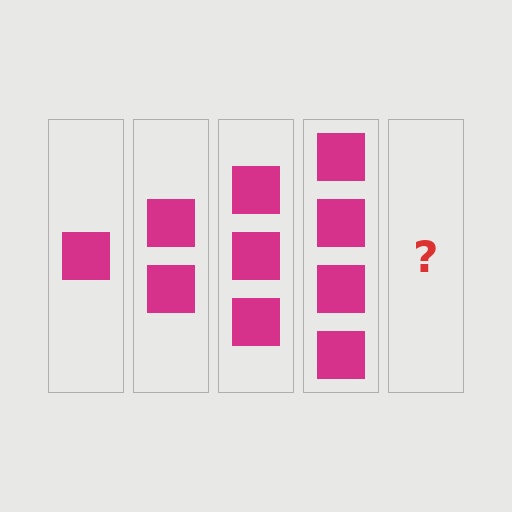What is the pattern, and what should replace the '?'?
The pattern is that each step adds one more square. The '?' should be 5 squares.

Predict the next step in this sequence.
The next step is 5 squares.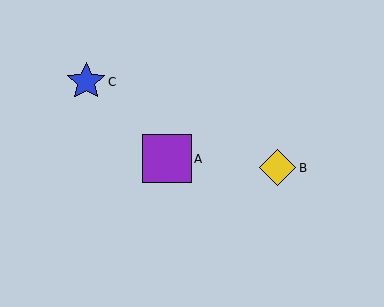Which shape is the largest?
The purple square (labeled A) is the largest.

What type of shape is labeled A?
Shape A is a purple square.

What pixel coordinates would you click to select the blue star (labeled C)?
Click at (86, 82) to select the blue star C.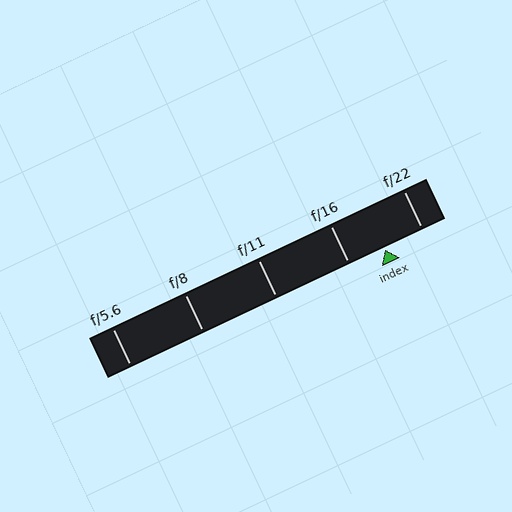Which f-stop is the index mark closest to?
The index mark is closest to f/16.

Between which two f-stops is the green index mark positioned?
The index mark is between f/16 and f/22.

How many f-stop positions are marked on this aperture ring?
There are 5 f-stop positions marked.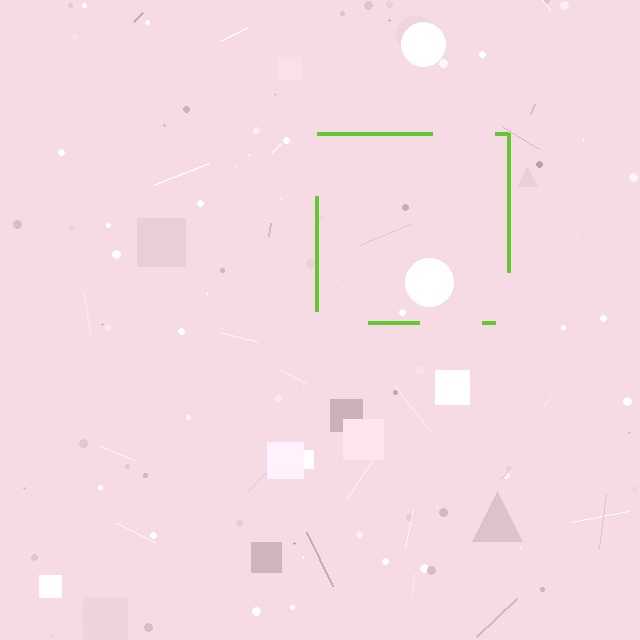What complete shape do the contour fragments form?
The contour fragments form a square.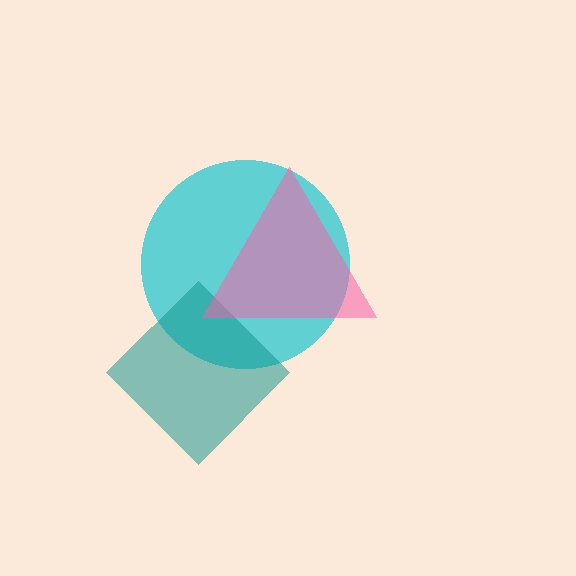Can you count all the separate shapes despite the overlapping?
Yes, there are 3 separate shapes.